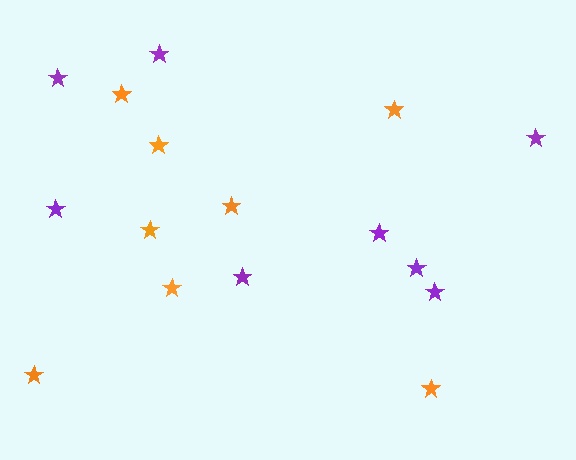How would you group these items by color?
There are 2 groups: one group of orange stars (8) and one group of purple stars (8).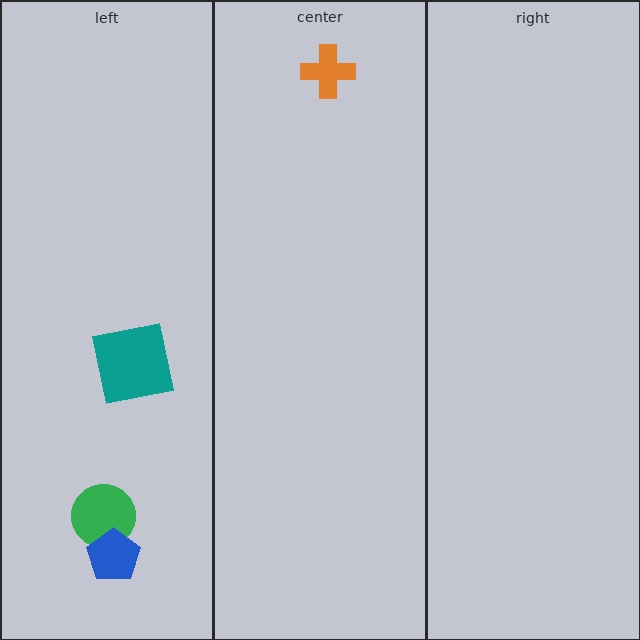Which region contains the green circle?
The left region.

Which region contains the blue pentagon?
The left region.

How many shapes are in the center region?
1.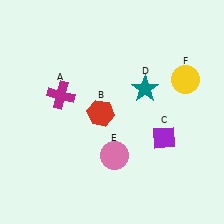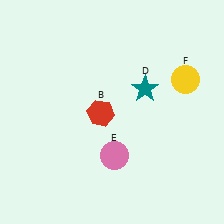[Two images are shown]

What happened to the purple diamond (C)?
The purple diamond (C) was removed in Image 2. It was in the bottom-right area of Image 1.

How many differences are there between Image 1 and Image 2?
There are 2 differences between the two images.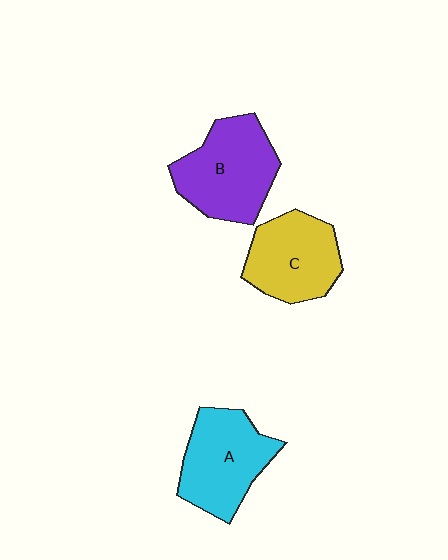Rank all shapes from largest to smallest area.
From largest to smallest: B (purple), A (cyan), C (yellow).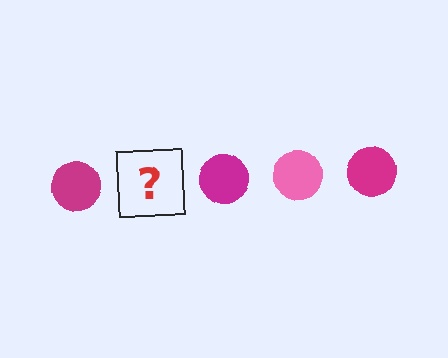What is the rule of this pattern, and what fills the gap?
The rule is that the pattern cycles through magenta, pink circles. The gap should be filled with a pink circle.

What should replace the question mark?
The question mark should be replaced with a pink circle.